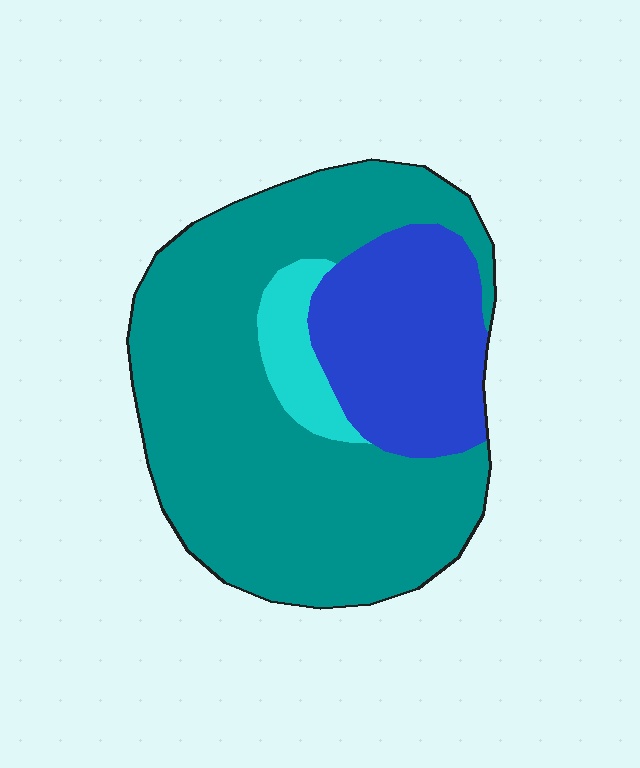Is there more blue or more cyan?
Blue.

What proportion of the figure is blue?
Blue takes up between a sixth and a third of the figure.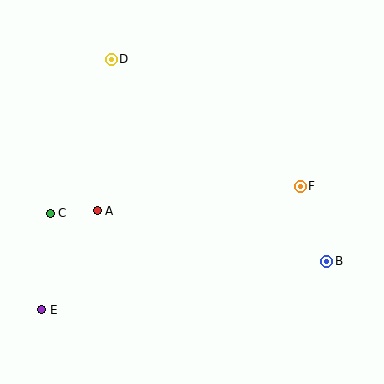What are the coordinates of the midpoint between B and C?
The midpoint between B and C is at (188, 237).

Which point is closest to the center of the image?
Point A at (97, 211) is closest to the center.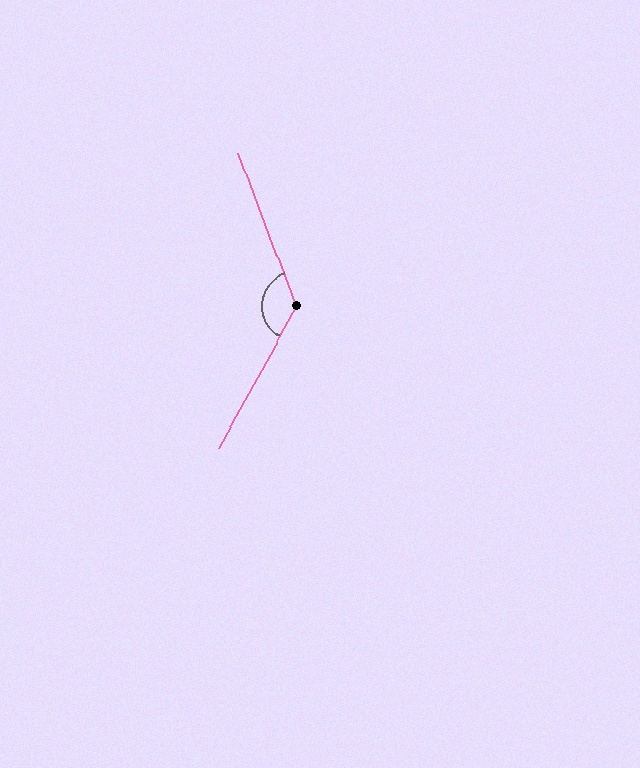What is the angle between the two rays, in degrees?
Approximately 131 degrees.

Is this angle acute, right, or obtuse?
It is obtuse.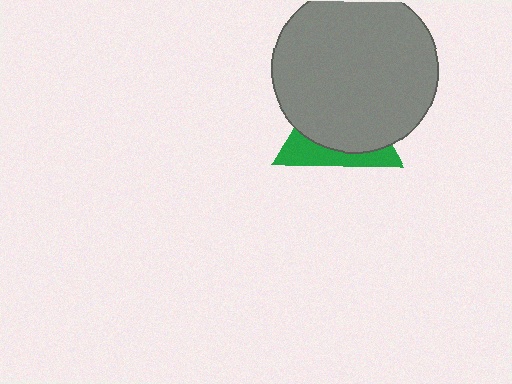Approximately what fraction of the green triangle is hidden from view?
Roughly 68% of the green triangle is hidden behind the gray circle.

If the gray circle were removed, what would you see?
You would see the complete green triangle.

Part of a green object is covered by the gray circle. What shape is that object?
It is a triangle.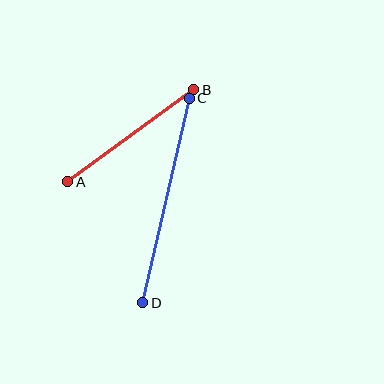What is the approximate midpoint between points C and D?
The midpoint is at approximately (166, 201) pixels.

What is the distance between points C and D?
The distance is approximately 210 pixels.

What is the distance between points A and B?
The distance is approximately 156 pixels.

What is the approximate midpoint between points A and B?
The midpoint is at approximately (131, 136) pixels.